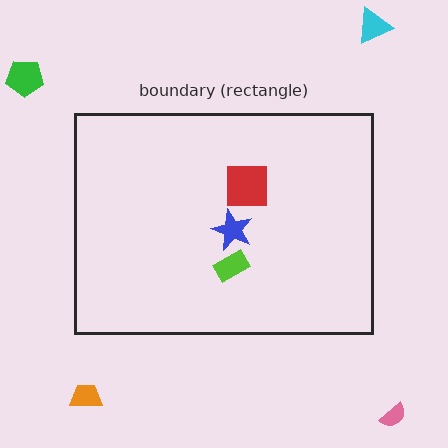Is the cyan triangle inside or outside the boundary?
Outside.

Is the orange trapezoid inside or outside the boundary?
Outside.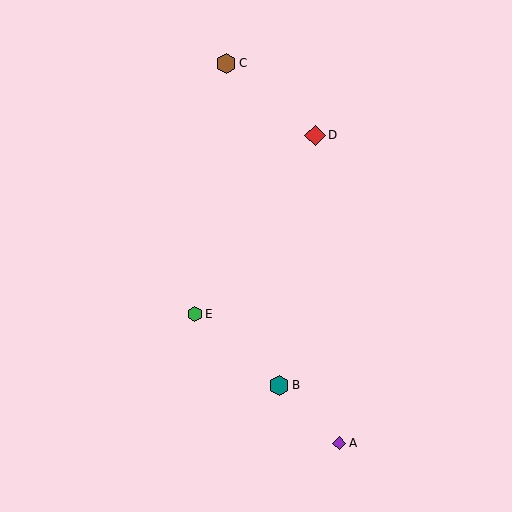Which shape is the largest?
The red diamond (labeled D) is the largest.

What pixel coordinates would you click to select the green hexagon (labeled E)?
Click at (195, 314) to select the green hexagon E.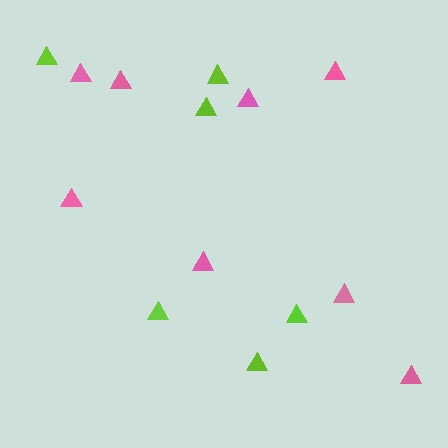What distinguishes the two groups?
There are 2 groups: one group of pink triangles (8) and one group of lime triangles (6).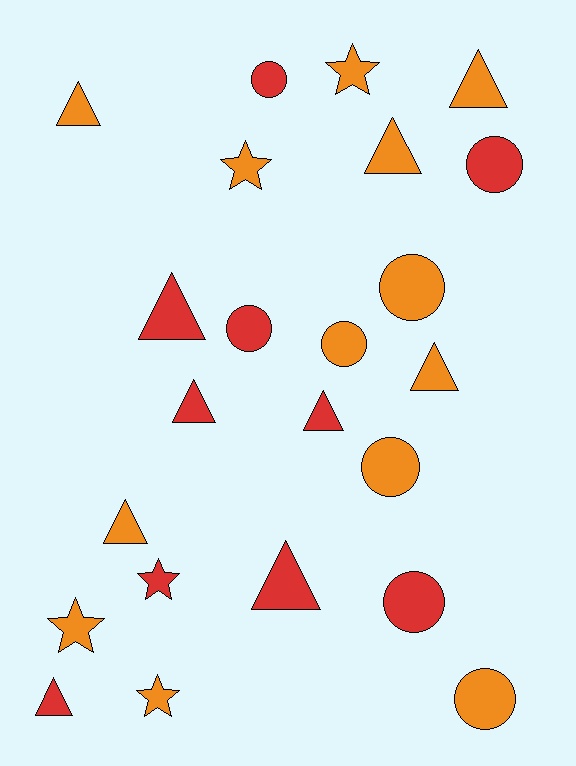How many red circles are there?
There are 4 red circles.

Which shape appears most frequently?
Triangle, with 10 objects.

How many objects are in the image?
There are 23 objects.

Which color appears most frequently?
Orange, with 13 objects.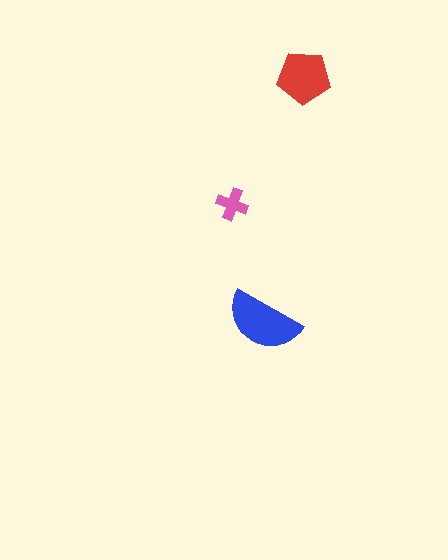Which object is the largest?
The blue semicircle.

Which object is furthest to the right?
The red pentagon is rightmost.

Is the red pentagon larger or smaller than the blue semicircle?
Smaller.